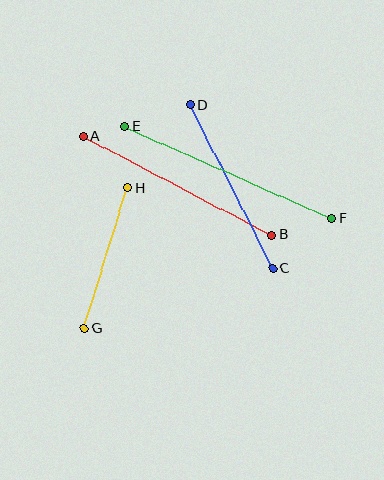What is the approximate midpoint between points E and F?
The midpoint is at approximately (228, 172) pixels.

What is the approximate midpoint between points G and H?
The midpoint is at approximately (106, 258) pixels.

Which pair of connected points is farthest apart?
Points E and F are farthest apart.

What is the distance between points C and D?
The distance is approximately 183 pixels.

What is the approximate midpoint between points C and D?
The midpoint is at approximately (231, 187) pixels.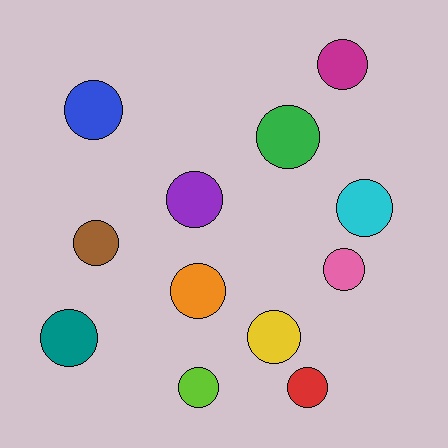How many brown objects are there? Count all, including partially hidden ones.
There is 1 brown object.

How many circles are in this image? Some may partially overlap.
There are 12 circles.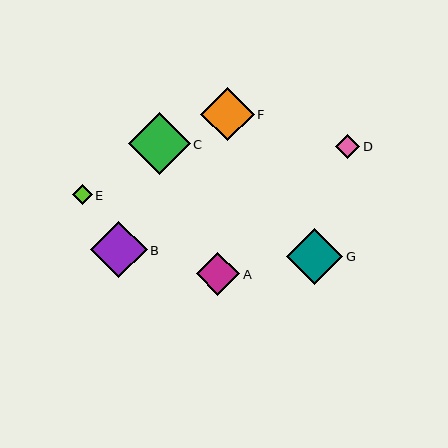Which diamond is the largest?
Diamond C is the largest with a size of approximately 62 pixels.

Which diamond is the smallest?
Diamond E is the smallest with a size of approximately 20 pixels.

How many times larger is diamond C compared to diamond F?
Diamond C is approximately 1.2 times the size of diamond F.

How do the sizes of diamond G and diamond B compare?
Diamond G and diamond B are approximately the same size.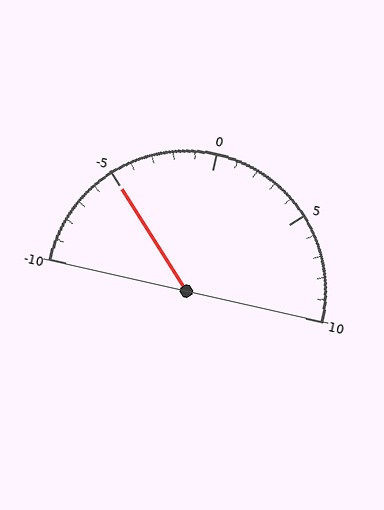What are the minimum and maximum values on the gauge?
The gauge ranges from -10 to 10.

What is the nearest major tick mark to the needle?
The nearest major tick mark is -5.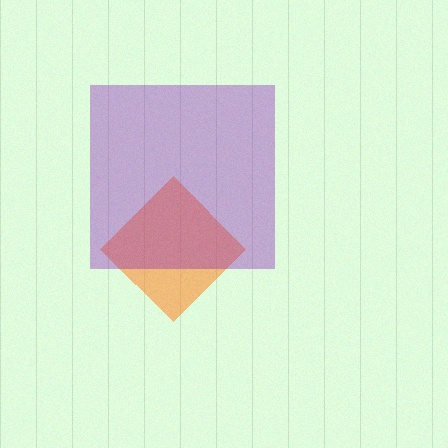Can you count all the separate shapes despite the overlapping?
Yes, there are 2 separate shapes.